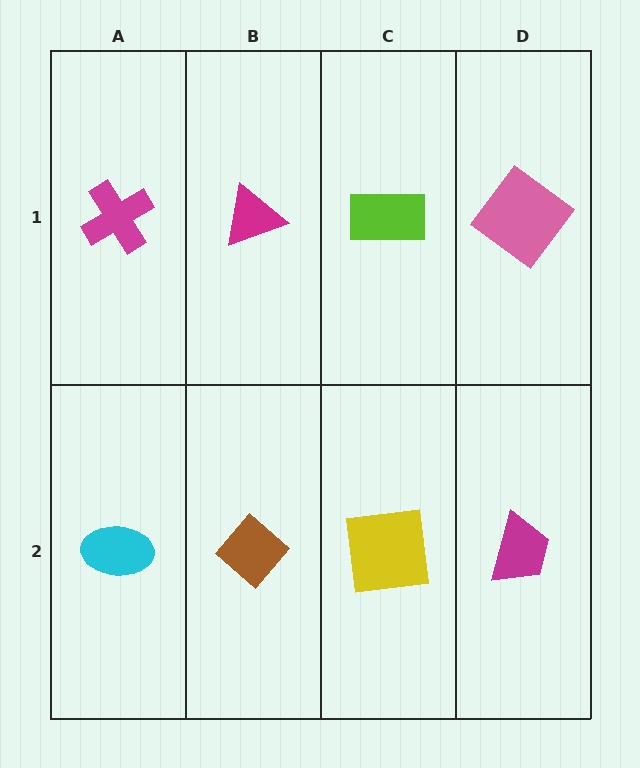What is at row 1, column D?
A pink diamond.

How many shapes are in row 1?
4 shapes.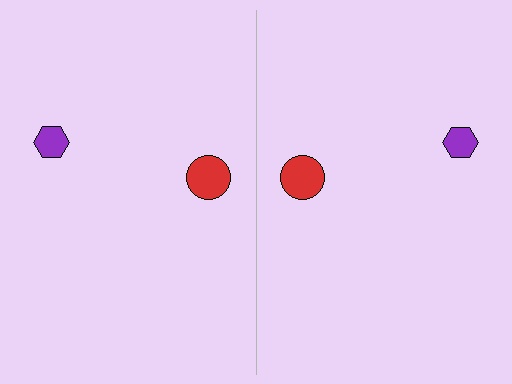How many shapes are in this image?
There are 4 shapes in this image.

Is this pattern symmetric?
Yes, this pattern has bilateral (reflection) symmetry.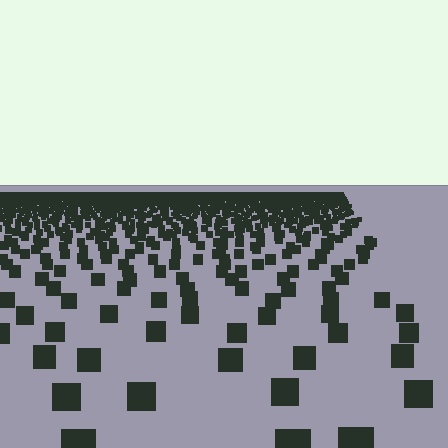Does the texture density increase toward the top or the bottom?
Density increases toward the top.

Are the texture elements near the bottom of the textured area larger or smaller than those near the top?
Larger. Near the bottom, elements are closer to the viewer and appear at a bigger on-screen size.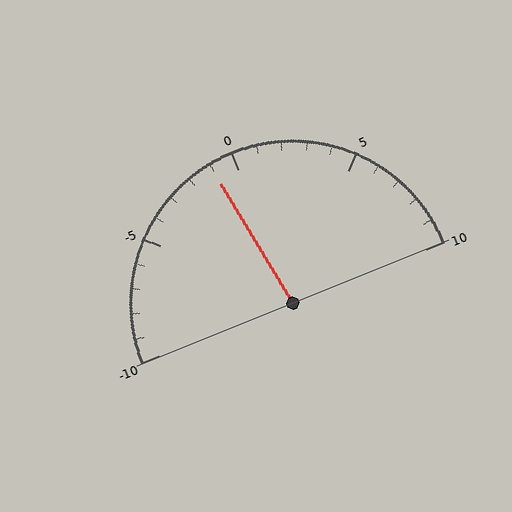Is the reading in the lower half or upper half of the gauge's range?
The reading is in the lower half of the range (-10 to 10).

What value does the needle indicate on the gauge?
The needle indicates approximately -1.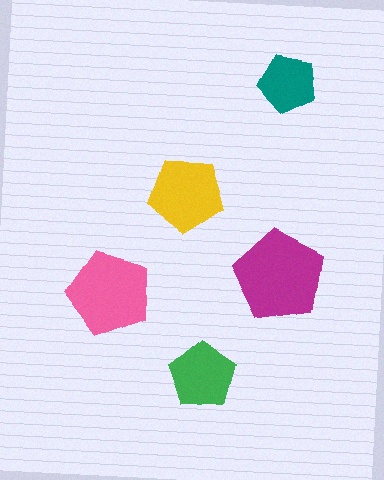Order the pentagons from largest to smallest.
the magenta one, the pink one, the yellow one, the green one, the teal one.